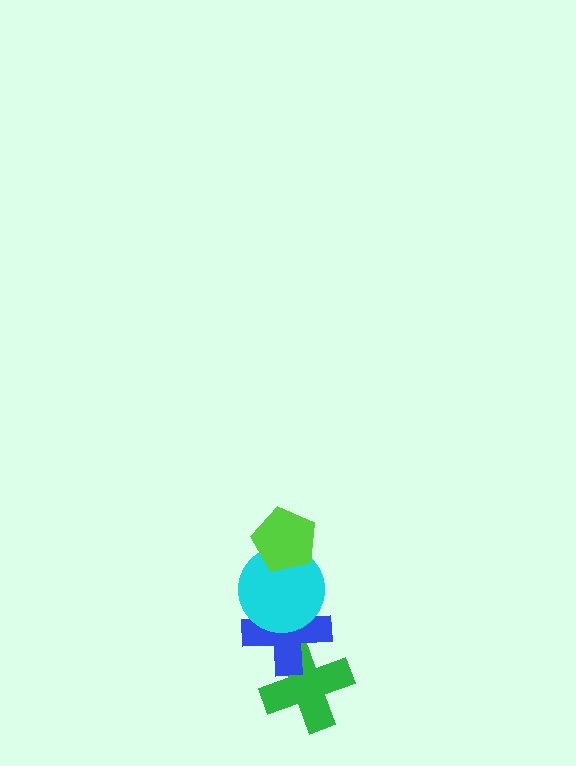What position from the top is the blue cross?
The blue cross is 3rd from the top.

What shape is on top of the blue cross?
The cyan circle is on top of the blue cross.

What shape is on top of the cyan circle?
The lime pentagon is on top of the cyan circle.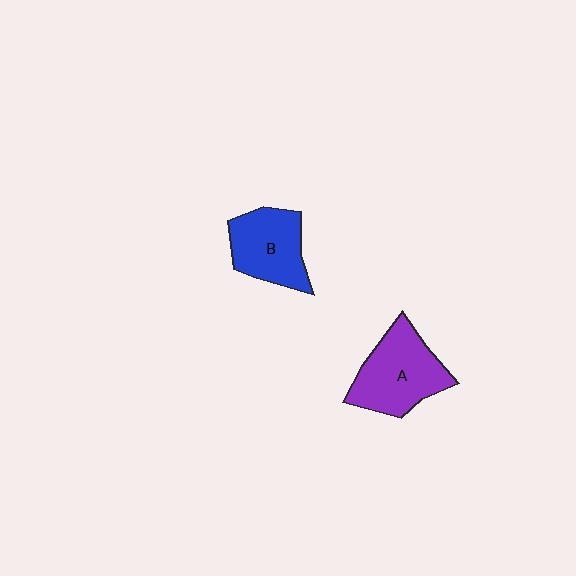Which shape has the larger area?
Shape A (purple).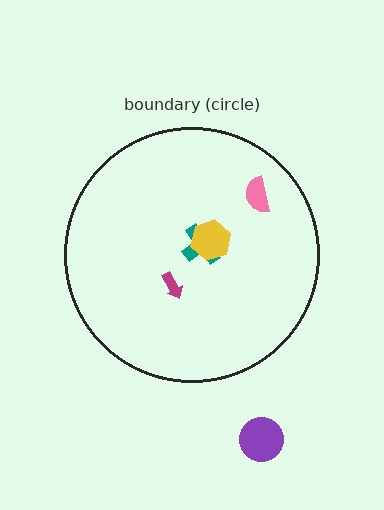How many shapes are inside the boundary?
4 inside, 1 outside.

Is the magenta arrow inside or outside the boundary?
Inside.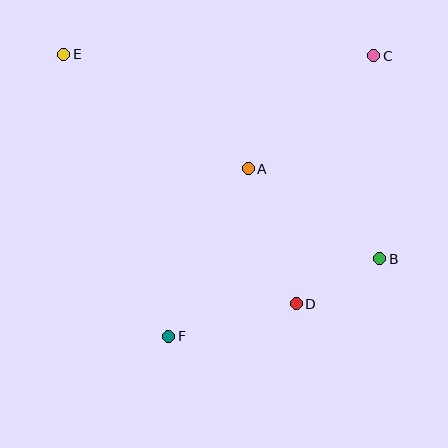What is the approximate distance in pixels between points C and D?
The distance between C and D is approximately 260 pixels.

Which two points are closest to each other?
Points B and D are closest to each other.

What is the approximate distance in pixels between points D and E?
The distance between D and E is approximately 341 pixels.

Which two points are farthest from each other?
Points B and E are farthest from each other.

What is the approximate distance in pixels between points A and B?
The distance between A and B is approximately 159 pixels.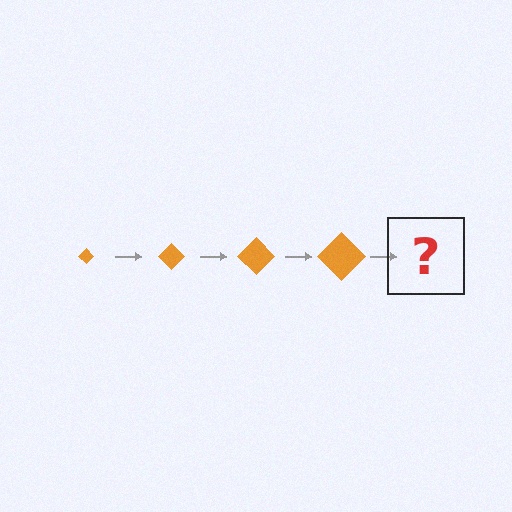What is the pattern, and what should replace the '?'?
The pattern is that the diamond gets progressively larger each step. The '?' should be an orange diamond, larger than the previous one.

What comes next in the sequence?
The next element should be an orange diamond, larger than the previous one.